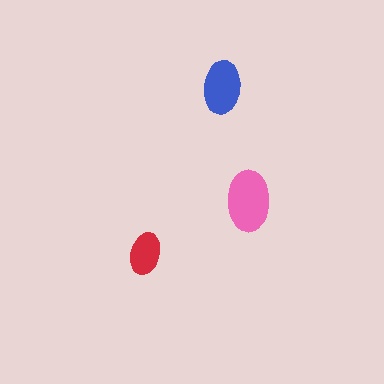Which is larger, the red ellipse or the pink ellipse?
The pink one.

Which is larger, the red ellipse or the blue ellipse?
The blue one.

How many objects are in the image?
There are 3 objects in the image.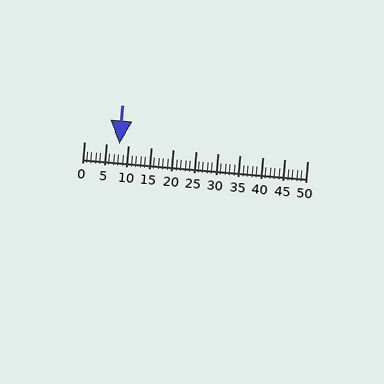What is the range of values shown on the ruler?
The ruler shows values from 0 to 50.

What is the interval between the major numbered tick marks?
The major tick marks are spaced 5 units apart.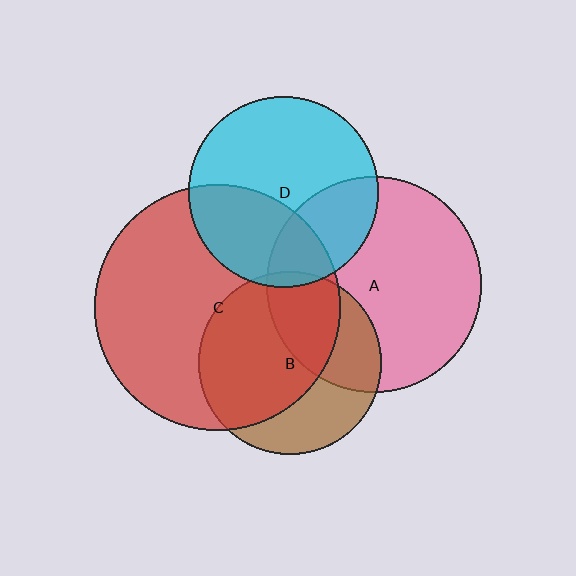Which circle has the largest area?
Circle C (red).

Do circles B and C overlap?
Yes.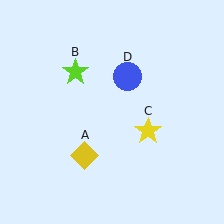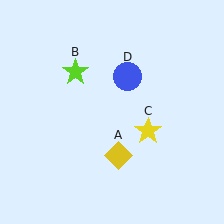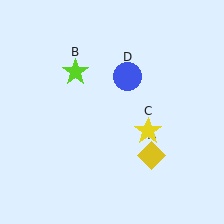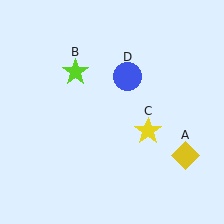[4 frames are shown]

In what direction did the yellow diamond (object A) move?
The yellow diamond (object A) moved right.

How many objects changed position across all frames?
1 object changed position: yellow diamond (object A).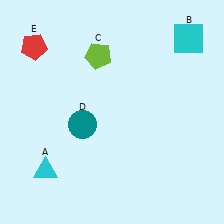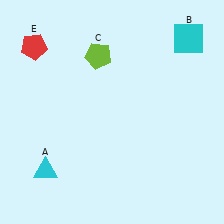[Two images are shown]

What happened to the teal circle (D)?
The teal circle (D) was removed in Image 2. It was in the bottom-left area of Image 1.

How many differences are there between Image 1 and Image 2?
There is 1 difference between the two images.